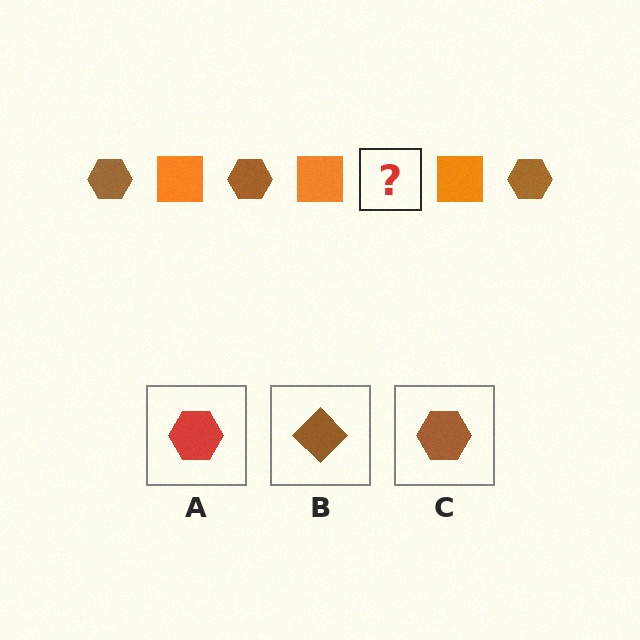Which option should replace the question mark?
Option C.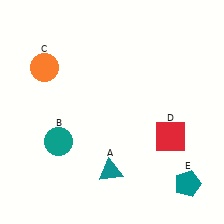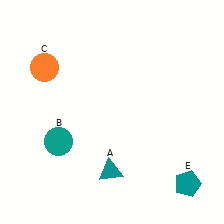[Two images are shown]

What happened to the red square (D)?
The red square (D) was removed in Image 2. It was in the bottom-right area of Image 1.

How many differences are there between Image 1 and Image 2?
There is 1 difference between the two images.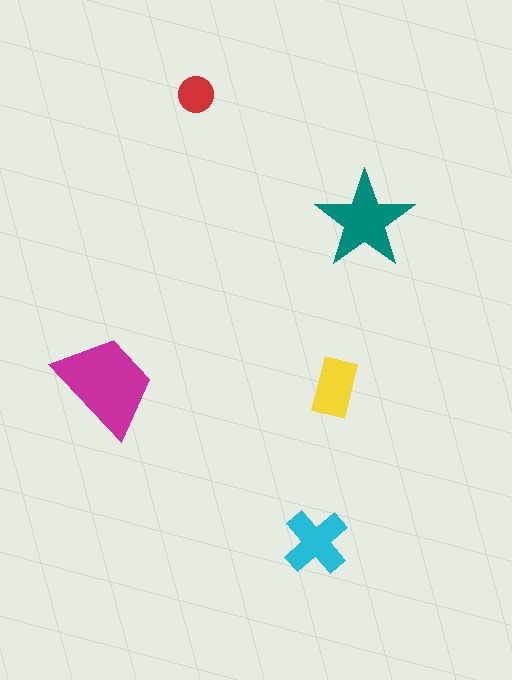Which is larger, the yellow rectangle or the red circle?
The yellow rectangle.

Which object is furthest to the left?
The magenta trapezoid is leftmost.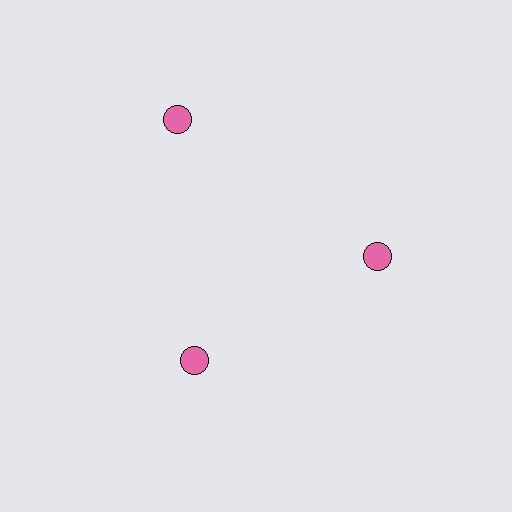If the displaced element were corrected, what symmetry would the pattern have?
It would have 3-fold rotational symmetry — the pattern would map onto itself every 120 degrees.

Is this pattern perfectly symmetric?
No. The 3 pink circles are arranged in a ring, but one element near the 11 o'clock position is pushed outward from the center, breaking the 3-fold rotational symmetry.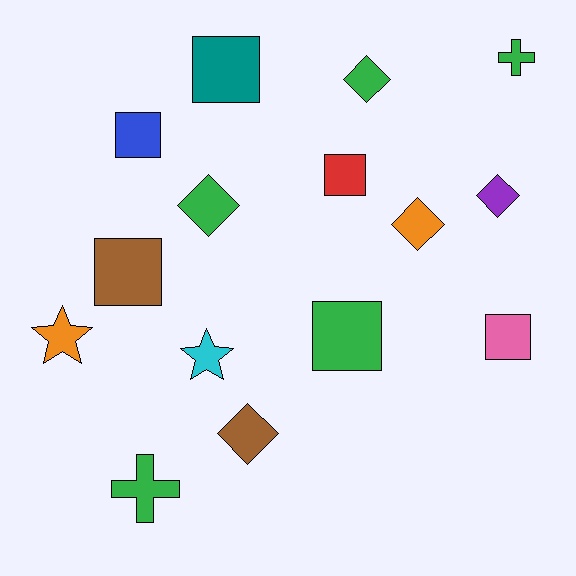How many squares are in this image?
There are 6 squares.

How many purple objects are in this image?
There is 1 purple object.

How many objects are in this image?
There are 15 objects.